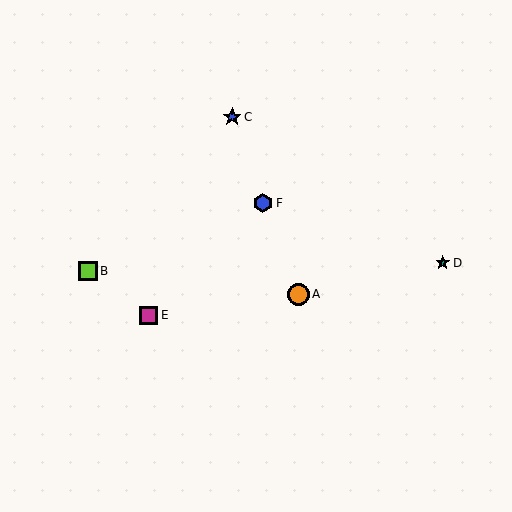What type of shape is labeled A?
Shape A is an orange circle.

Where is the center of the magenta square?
The center of the magenta square is at (149, 315).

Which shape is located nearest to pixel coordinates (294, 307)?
The orange circle (labeled A) at (299, 294) is nearest to that location.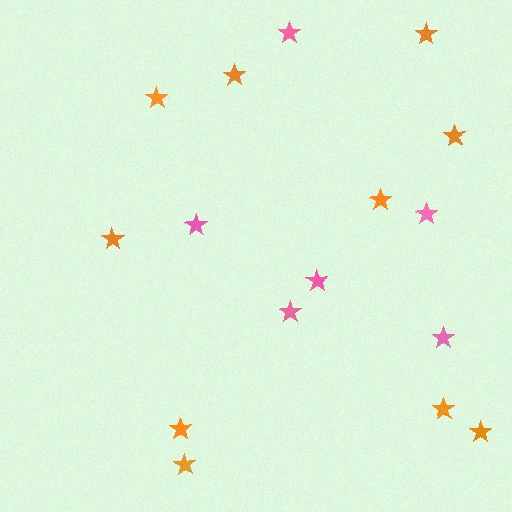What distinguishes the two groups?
There are 2 groups: one group of pink stars (6) and one group of orange stars (10).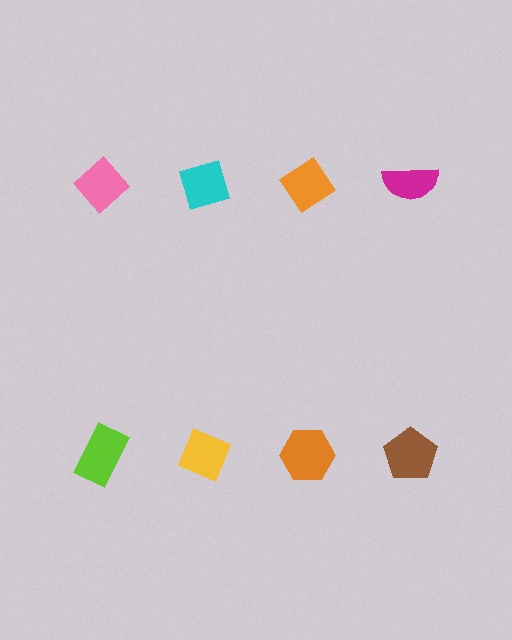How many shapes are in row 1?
4 shapes.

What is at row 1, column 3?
An orange diamond.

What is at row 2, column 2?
A yellow diamond.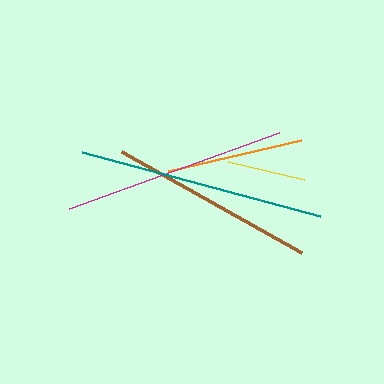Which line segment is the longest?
The teal line is the longest at approximately 247 pixels.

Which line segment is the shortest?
The yellow line is the shortest at approximately 78 pixels.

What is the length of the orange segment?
The orange segment is approximately 136 pixels long.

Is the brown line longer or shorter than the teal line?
The teal line is longer than the brown line.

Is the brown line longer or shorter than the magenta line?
The magenta line is longer than the brown line.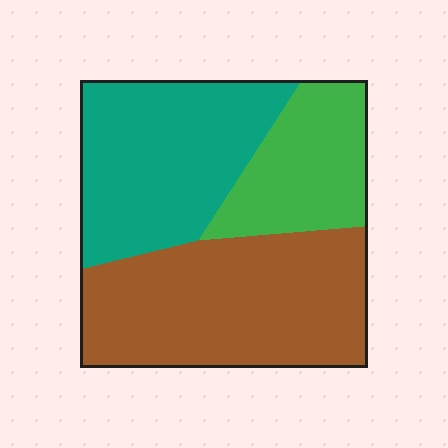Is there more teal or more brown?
Brown.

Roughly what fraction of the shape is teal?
Teal covers around 35% of the shape.